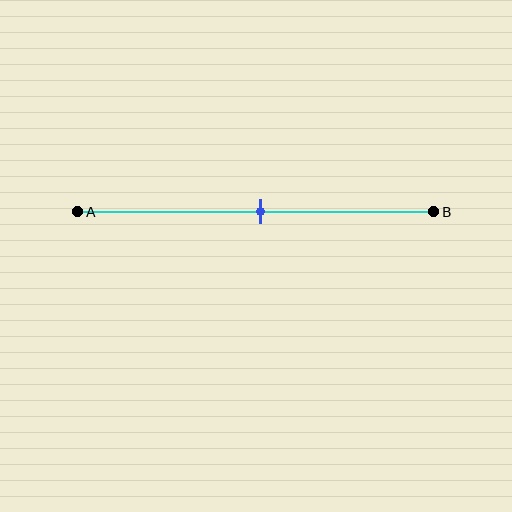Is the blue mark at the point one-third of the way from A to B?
No, the mark is at about 50% from A, not at the 33% one-third point.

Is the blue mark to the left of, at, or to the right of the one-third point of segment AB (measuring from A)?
The blue mark is to the right of the one-third point of segment AB.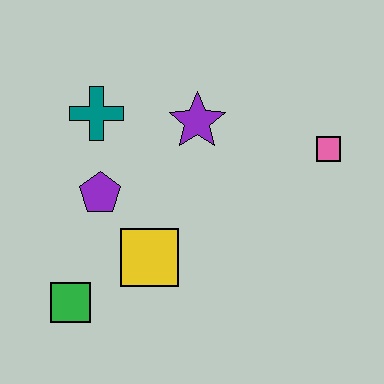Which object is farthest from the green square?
The pink square is farthest from the green square.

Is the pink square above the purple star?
No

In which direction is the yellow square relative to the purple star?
The yellow square is below the purple star.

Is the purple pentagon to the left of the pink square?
Yes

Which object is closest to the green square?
The yellow square is closest to the green square.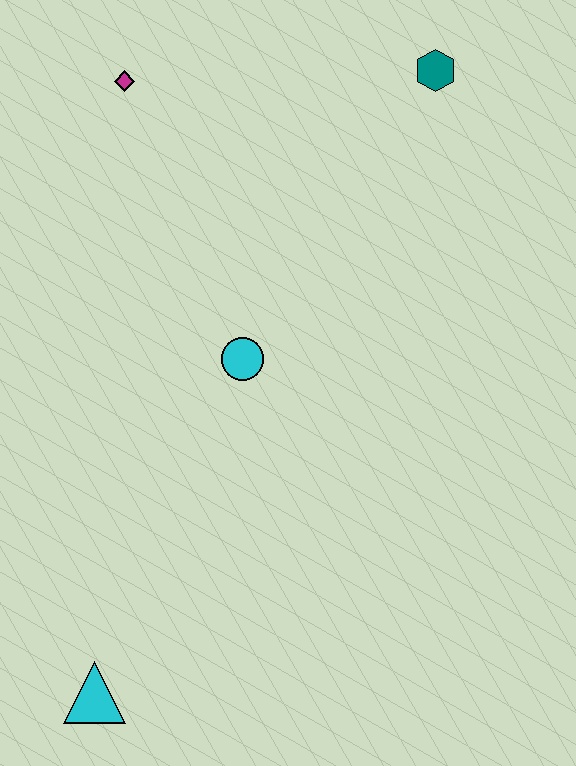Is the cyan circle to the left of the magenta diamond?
No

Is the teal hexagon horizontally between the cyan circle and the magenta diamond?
No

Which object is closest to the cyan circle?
The magenta diamond is closest to the cyan circle.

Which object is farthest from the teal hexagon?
The cyan triangle is farthest from the teal hexagon.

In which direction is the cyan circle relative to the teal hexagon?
The cyan circle is below the teal hexagon.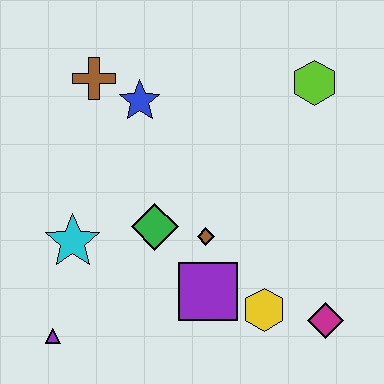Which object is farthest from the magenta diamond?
The brown cross is farthest from the magenta diamond.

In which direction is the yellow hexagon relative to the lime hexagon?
The yellow hexagon is below the lime hexagon.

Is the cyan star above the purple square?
Yes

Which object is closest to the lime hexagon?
The blue star is closest to the lime hexagon.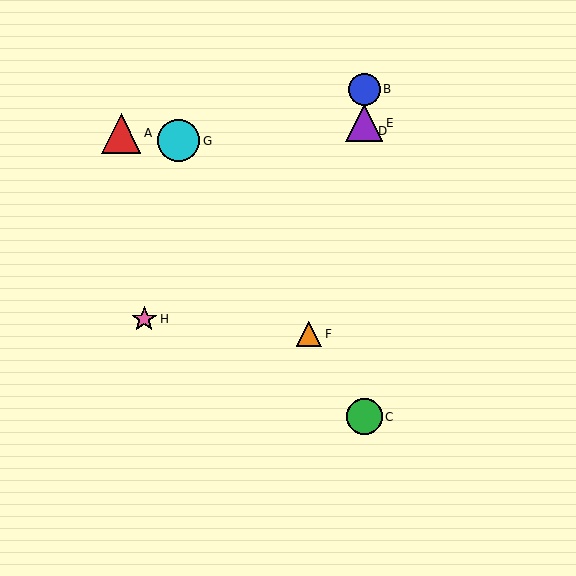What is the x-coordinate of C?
Object C is at x≈364.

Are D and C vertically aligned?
Yes, both are at x≈364.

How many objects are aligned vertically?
4 objects (B, C, D, E) are aligned vertically.